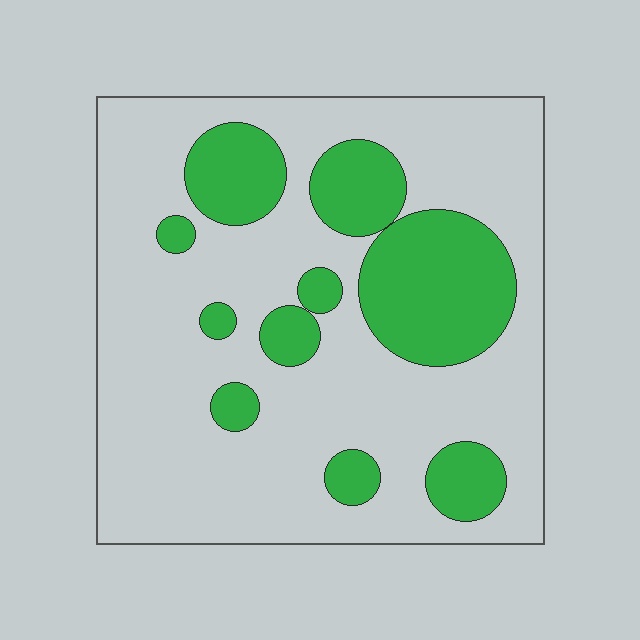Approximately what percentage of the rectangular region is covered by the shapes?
Approximately 25%.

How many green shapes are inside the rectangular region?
10.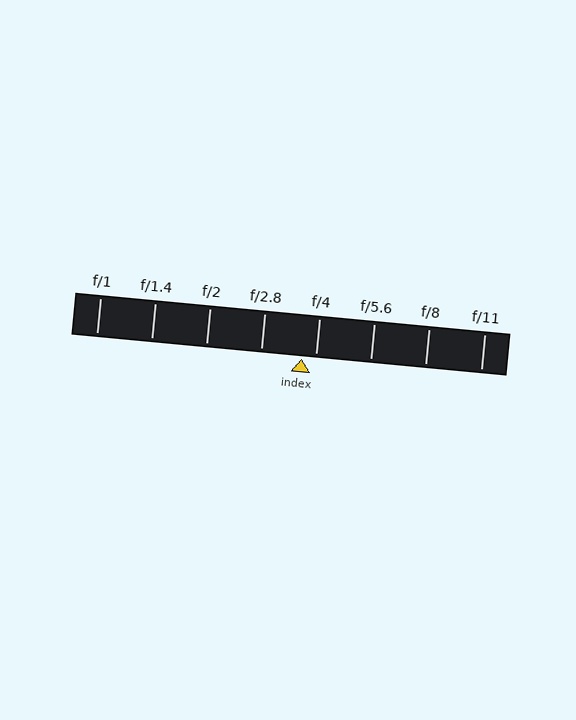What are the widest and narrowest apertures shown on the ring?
The widest aperture shown is f/1 and the narrowest is f/11.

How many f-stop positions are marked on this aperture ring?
There are 8 f-stop positions marked.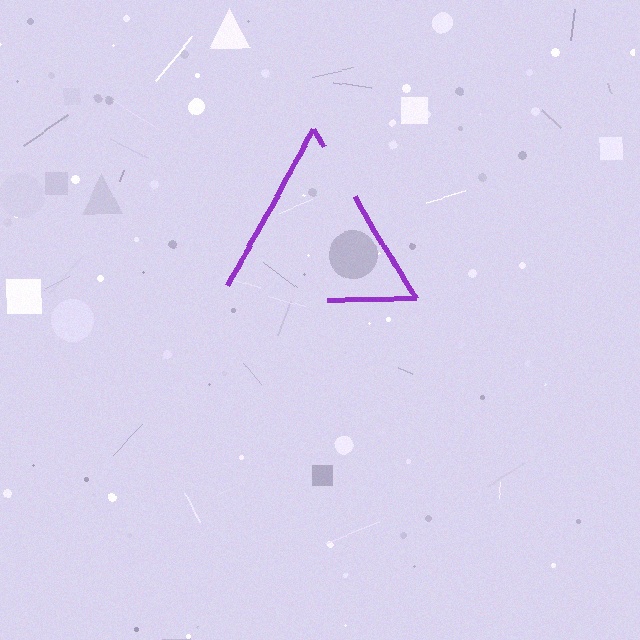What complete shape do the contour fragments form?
The contour fragments form a triangle.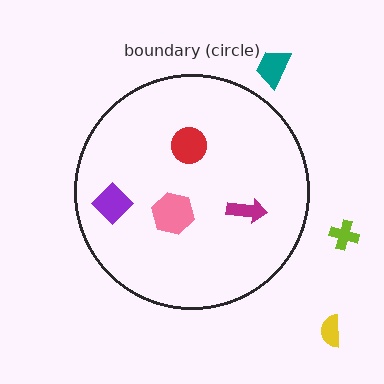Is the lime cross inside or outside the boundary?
Outside.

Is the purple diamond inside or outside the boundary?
Inside.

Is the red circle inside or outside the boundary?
Inside.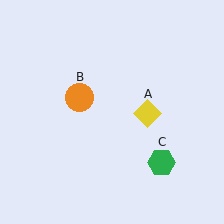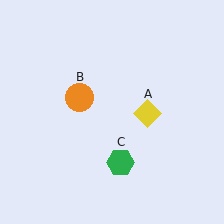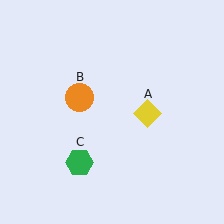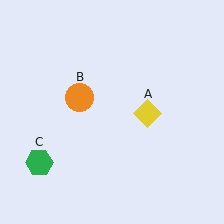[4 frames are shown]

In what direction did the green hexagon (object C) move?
The green hexagon (object C) moved left.